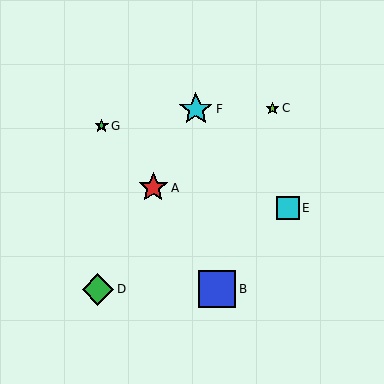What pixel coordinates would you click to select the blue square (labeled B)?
Click at (217, 289) to select the blue square B.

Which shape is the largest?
The blue square (labeled B) is the largest.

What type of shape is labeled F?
Shape F is a cyan star.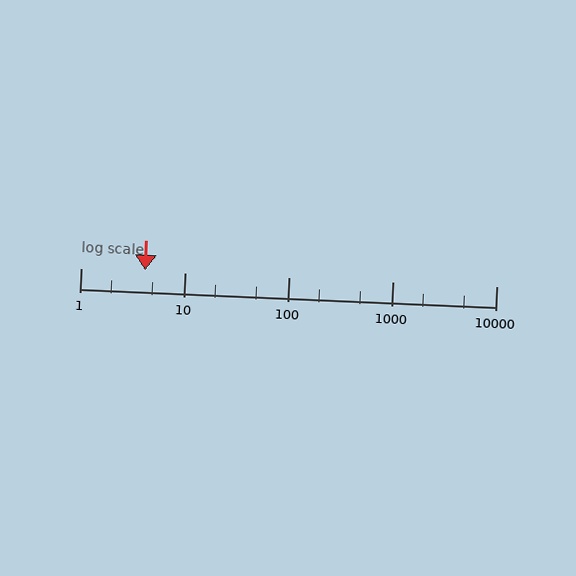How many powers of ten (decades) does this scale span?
The scale spans 4 decades, from 1 to 10000.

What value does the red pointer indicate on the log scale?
The pointer indicates approximately 4.2.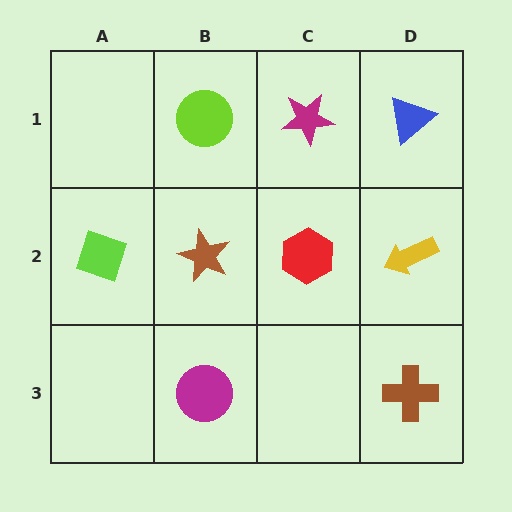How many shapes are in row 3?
2 shapes.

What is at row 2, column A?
A lime diamond.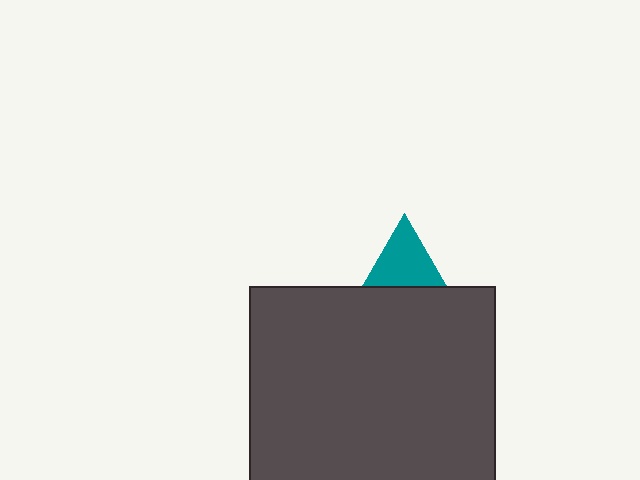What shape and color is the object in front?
The object in front is a dark gray rectangle.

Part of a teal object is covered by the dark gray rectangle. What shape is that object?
It is a triangle.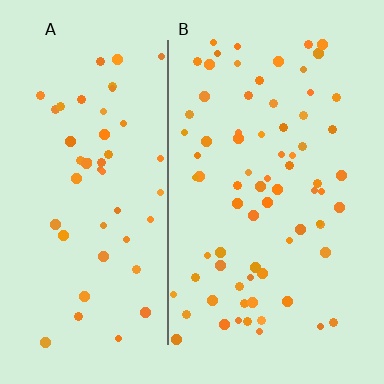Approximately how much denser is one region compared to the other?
Approximately 1.4× — region B over region A.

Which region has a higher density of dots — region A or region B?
B (the right).